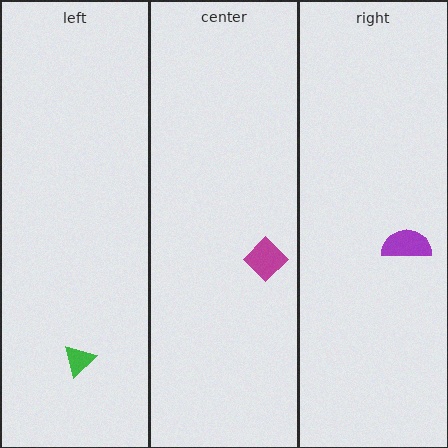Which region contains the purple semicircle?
The right region.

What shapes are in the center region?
The magenta diamond.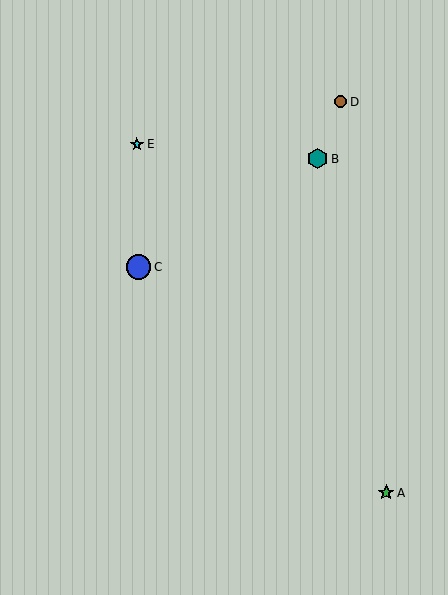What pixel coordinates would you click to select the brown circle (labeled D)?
Click at (340, 102) to select the brown circle D.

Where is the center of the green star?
The center of the green star is at (386, 493).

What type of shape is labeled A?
Shape A is a green star.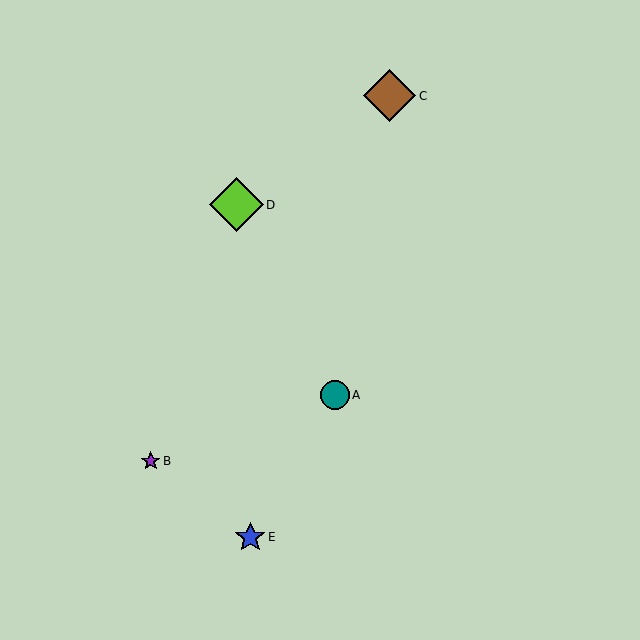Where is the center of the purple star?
The center of the purple star is at (151, 461).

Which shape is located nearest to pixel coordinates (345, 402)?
The teal circle (labeled A) at (335, 395) is nearest to that location.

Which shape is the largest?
The lime diamond (labeled D) is the largest.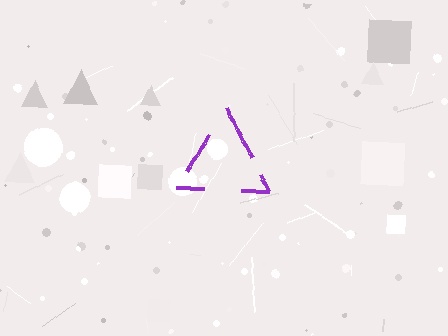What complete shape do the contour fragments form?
The contour fragments form a triangle.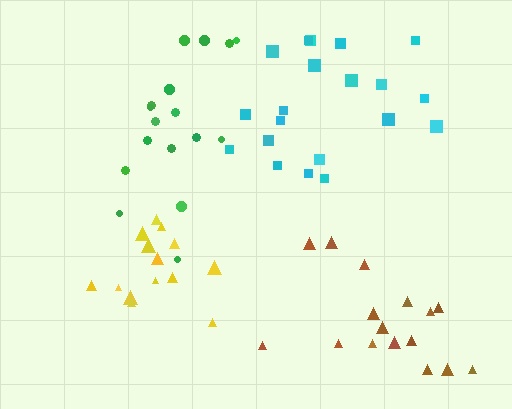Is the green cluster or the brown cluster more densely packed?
Green.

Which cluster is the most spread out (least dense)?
Brown.